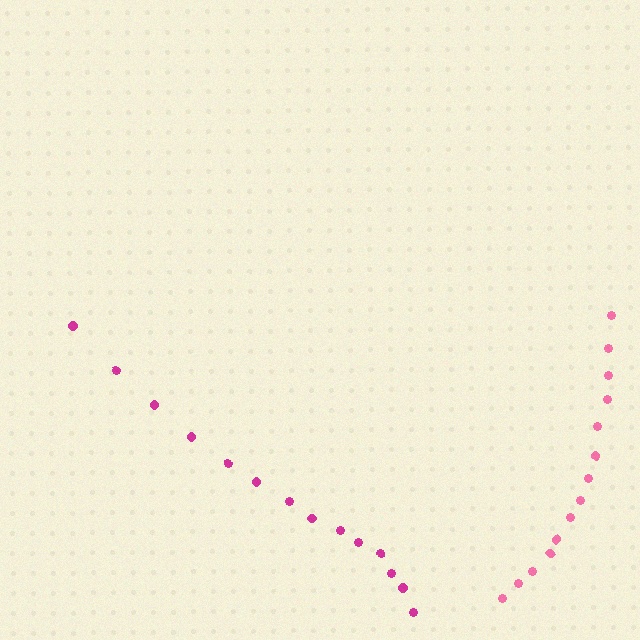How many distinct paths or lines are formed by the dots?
There are 2 distinct paths.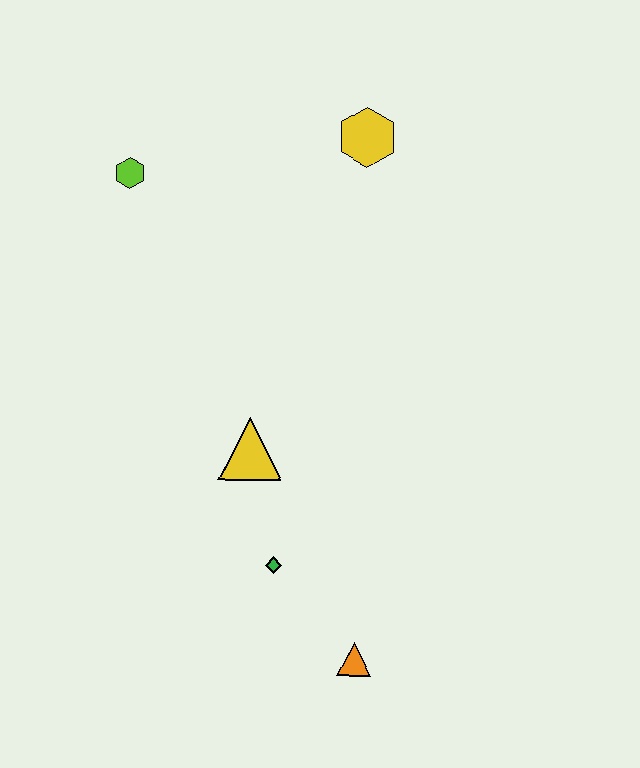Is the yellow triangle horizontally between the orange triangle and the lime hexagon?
Yes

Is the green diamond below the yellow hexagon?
Yes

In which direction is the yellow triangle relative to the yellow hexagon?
The yellow triangle is below the yellow hexagon.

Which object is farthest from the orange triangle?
The lime hexagon is farthest from the orange triangle.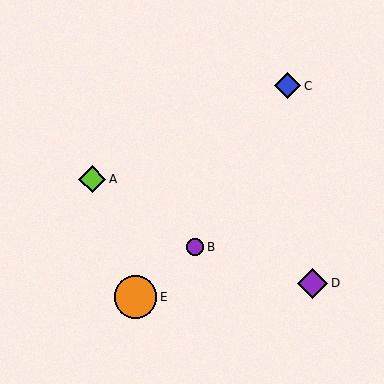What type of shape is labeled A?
Shape A is a lime diamond.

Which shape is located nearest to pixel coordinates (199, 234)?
The purple circle (labeled B) at (195, 247) is nearest to that location.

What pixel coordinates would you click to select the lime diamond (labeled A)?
Click at (92, 179) to select the lime diamond A.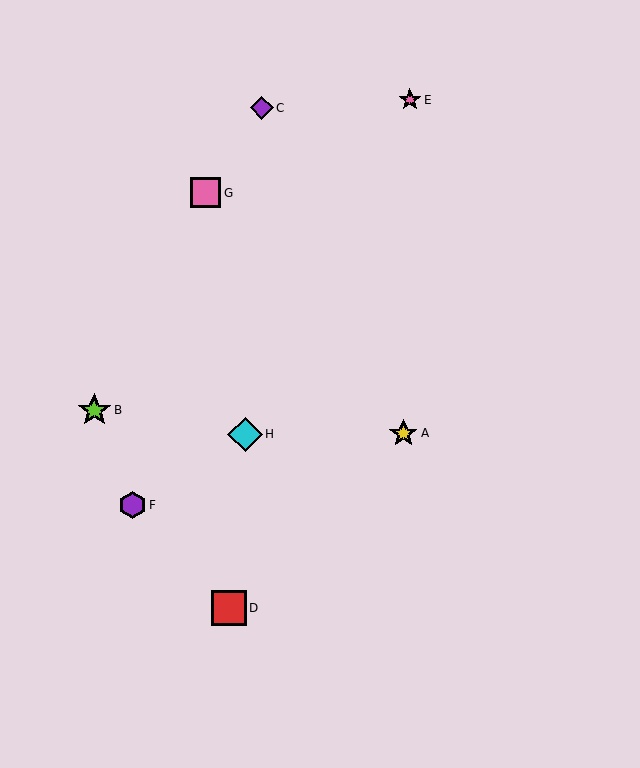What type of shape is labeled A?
Shape A is a yellow star.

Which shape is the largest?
The red square (labeled D) is the largest.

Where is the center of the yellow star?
The center of the yellow star is at (403, 433).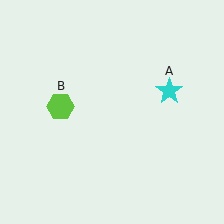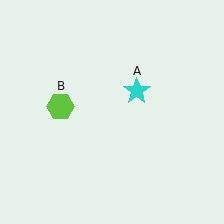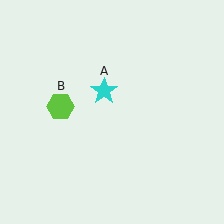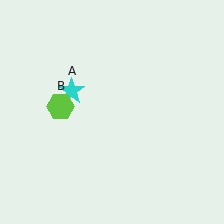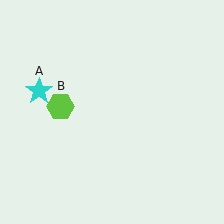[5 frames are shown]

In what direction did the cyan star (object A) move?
The cyan star (object A) moved left.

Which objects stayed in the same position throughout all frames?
Lime hexagon (object B) remained stationary.